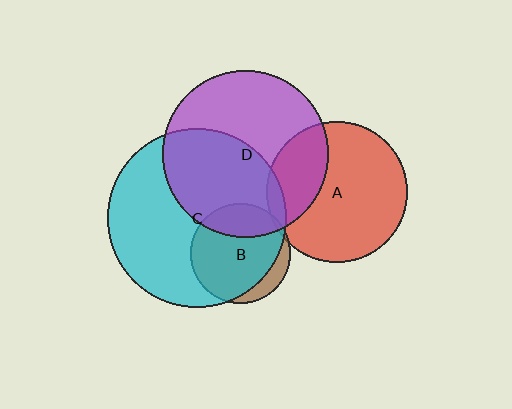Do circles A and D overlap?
Yes.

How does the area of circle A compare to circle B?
Approximately 2.0 times.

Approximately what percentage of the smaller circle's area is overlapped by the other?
Approximately 30%.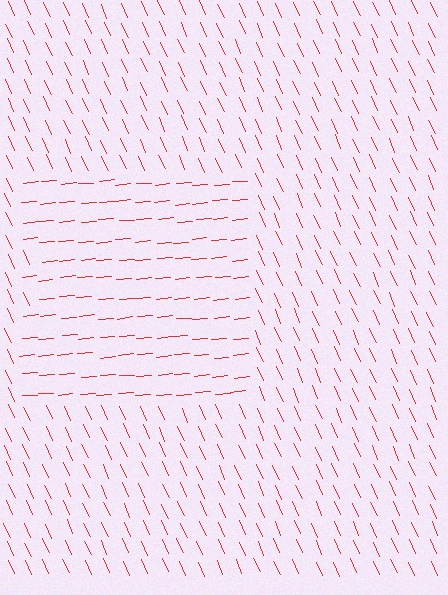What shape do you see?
I see a rectangle.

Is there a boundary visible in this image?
Yes, there is a texture boundary formed by a change in line orientation.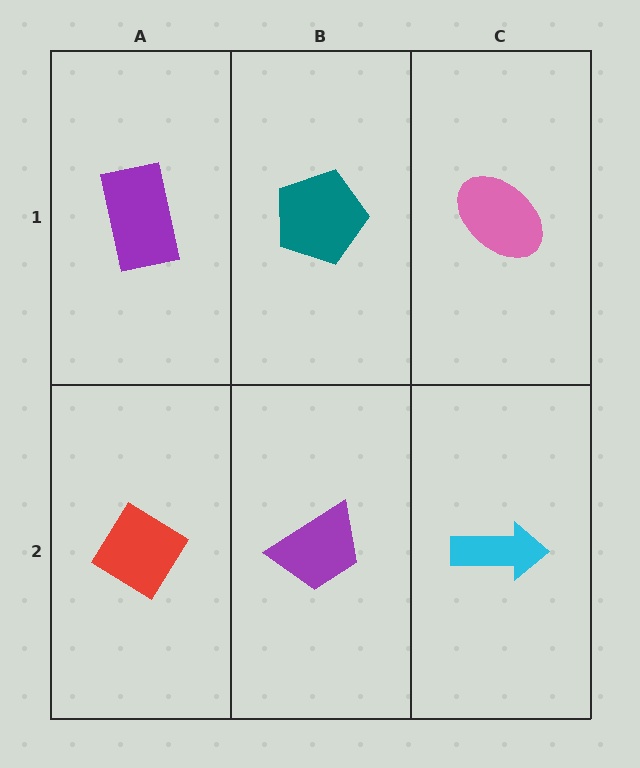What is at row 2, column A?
A red diamond.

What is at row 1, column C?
A pink ellipse.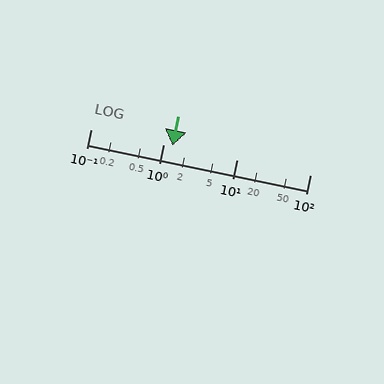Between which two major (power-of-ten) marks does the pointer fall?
The pointer is between 1 and 10.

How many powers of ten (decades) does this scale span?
The scale spans 3 decades, from 0.1 to 100.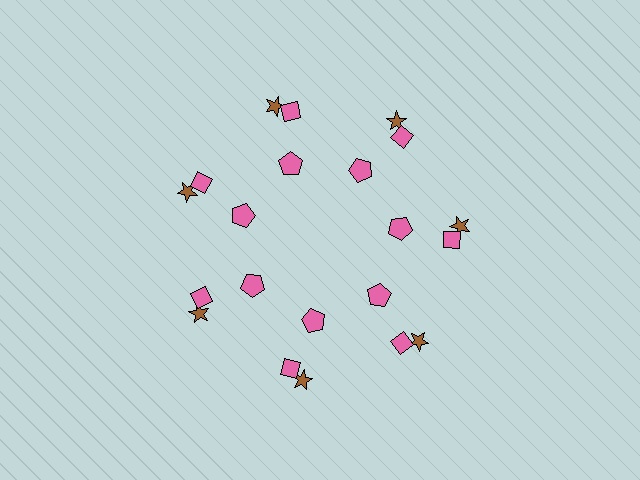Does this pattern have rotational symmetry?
Yes, this pattern has 7-fold rotational symmetry. It looks the same after rotating 51 degrees around the center.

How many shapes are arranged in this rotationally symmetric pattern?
There are 21 shapes, arranged in 7 groups of 3.